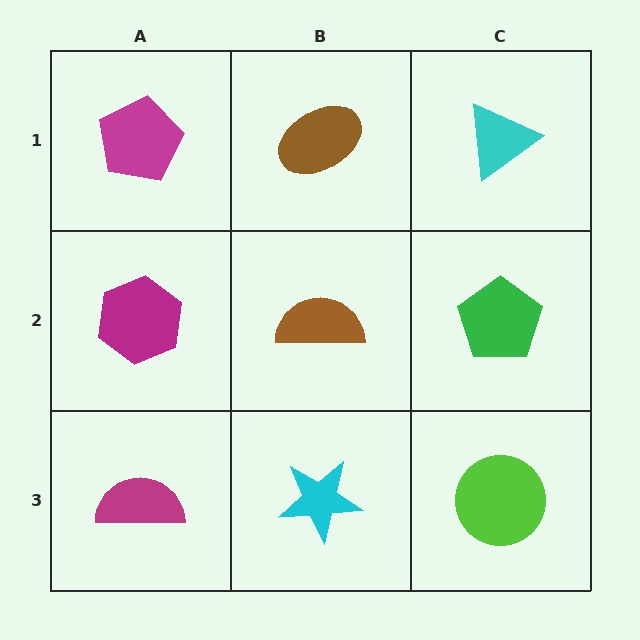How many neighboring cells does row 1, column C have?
2.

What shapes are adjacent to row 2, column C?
A cyan triangle (row 1, column C), a lime circle (row 3, column C), a brown semicircle (row 2, column B).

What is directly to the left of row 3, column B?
A magenta semicircle.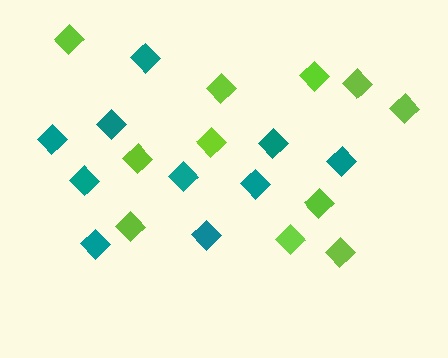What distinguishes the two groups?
There are 2 groups: one group of lime diamonds (11) and one group of teal diamonds (10).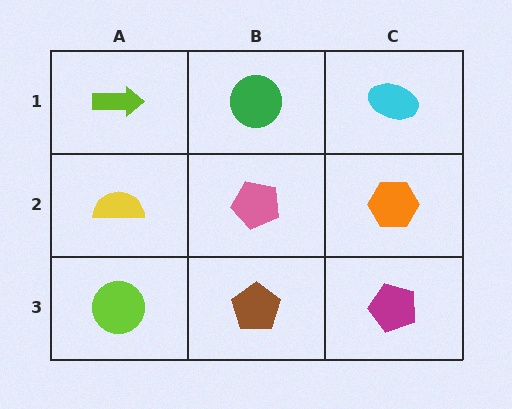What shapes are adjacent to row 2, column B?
A green circle (row 1, column B), a brown pentagon (row 3, column B), a yellow semicircle (row 2, column A), an orange hexagon (row 2, column C).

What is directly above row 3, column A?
A yellow semicircle.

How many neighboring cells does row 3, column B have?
3.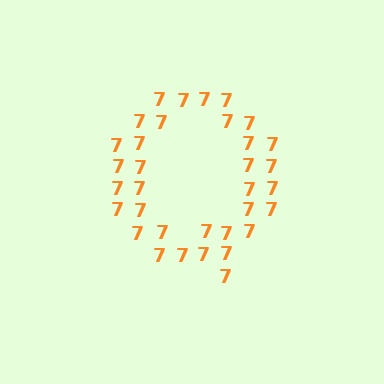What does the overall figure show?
The overall figure shows the letter Q.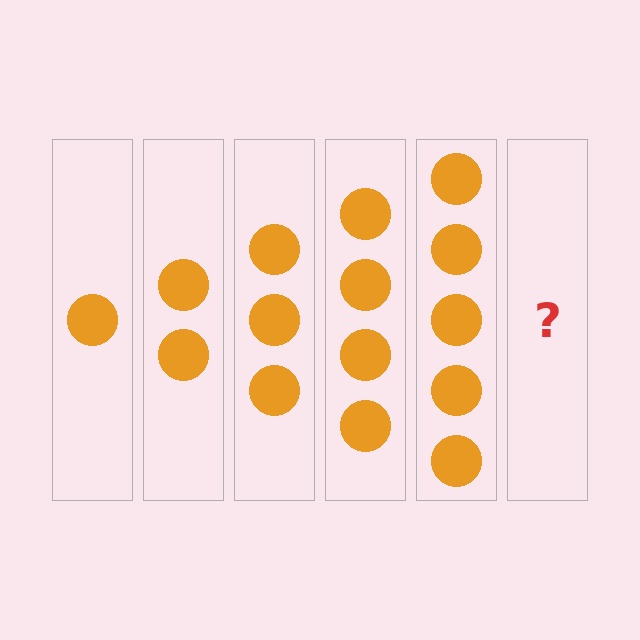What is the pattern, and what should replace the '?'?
The pattern is that each step adds one more circle. The '?' should be 6 circles.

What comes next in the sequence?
The next element should be 6 circles.